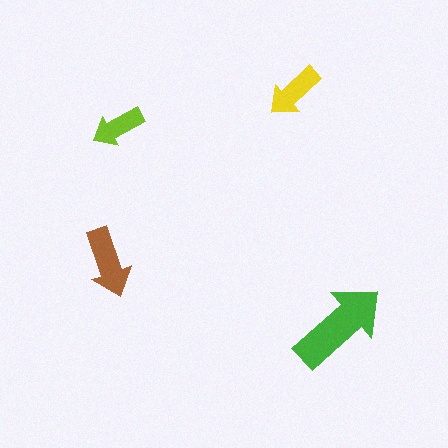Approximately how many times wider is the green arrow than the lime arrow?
About 2 times wider.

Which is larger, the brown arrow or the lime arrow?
The brown one.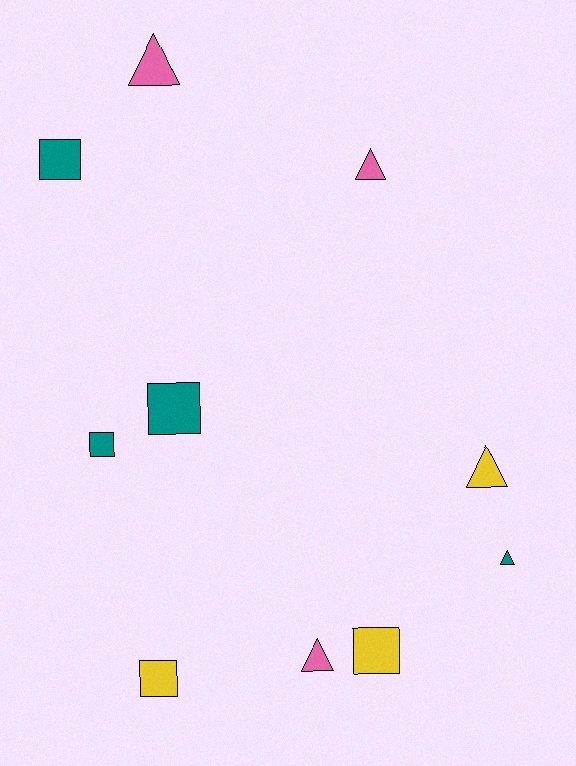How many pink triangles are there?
There are 3 pink triangles.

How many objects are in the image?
There are 10 objects.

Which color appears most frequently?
Teal, with 4 objects.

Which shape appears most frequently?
Triangle, with 5 objects.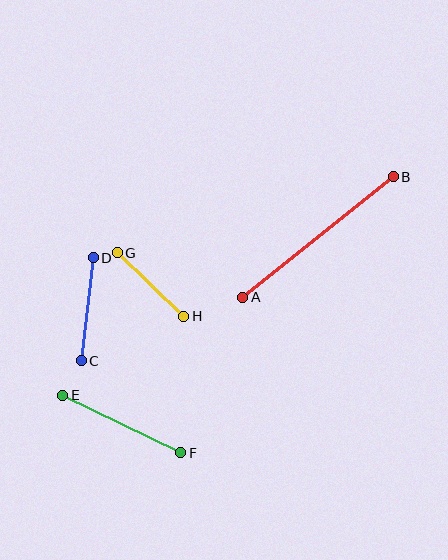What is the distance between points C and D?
The distance is approximately 104 pixels.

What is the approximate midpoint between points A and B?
The midpoint is at approximately (318, 237) pixels.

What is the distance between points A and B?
The distance is approximately 193 pixels.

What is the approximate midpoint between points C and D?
The midpoint is at approximately (87, 309) pixels.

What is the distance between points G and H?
The distance is approximately 92 pixels.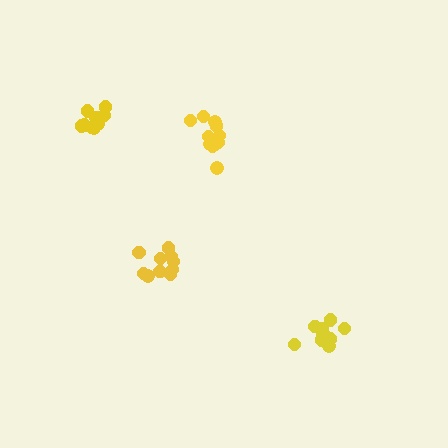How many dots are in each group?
Group 1: 11 dots, Group 2: 9 dots, Group 3: 10 dots, Group 4: 11 dots (41 total).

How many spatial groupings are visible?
There are 4 spatial groupings.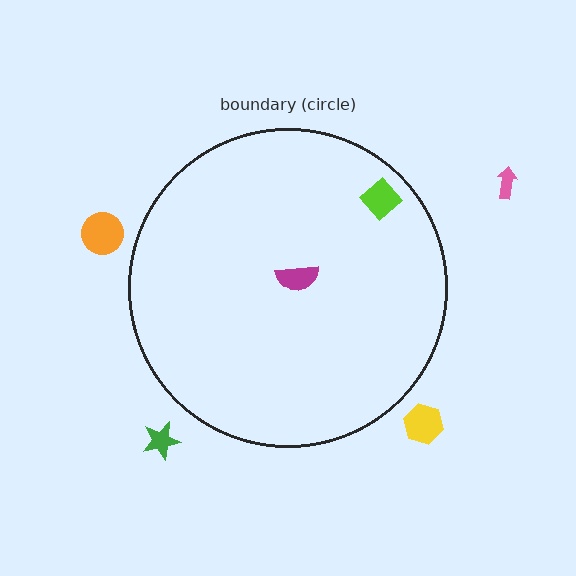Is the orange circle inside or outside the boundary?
Outside.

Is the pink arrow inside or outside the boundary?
Outside.